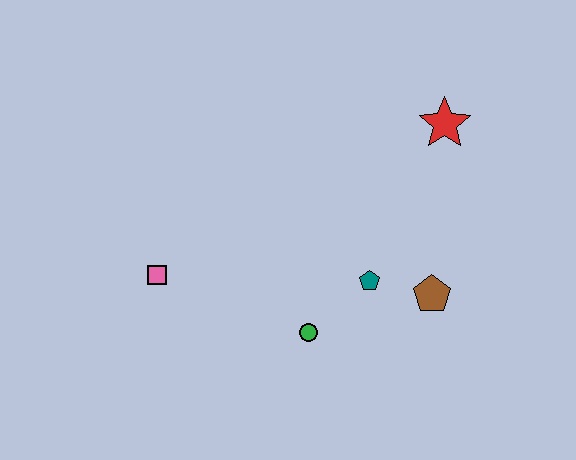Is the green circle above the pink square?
No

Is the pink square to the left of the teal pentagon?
Yes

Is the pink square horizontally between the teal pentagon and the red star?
No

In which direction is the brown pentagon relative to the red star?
The brown pentagon is below the red star.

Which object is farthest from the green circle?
The red star is farthest from the green circle.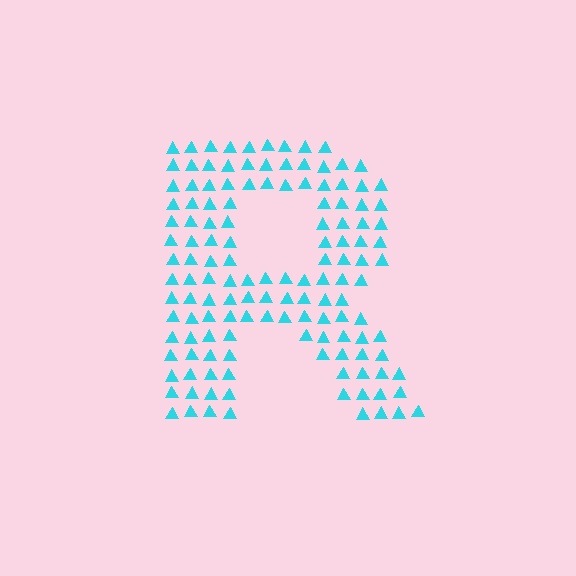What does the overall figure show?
The overall figure shows the letter R.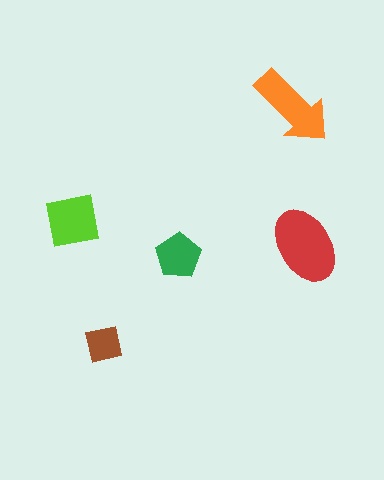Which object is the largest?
The red ellipse.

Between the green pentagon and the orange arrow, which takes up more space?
The orange arrow.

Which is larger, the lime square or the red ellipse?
The red ellipse.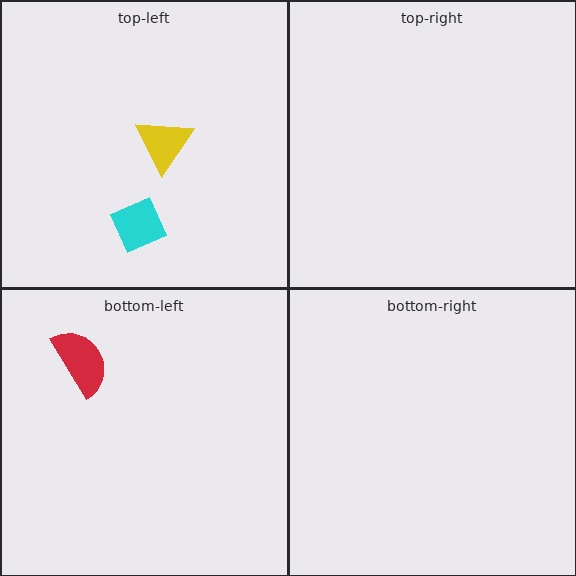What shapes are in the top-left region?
The cyan diamond, the yellow triangle.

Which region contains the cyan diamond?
The top-left region.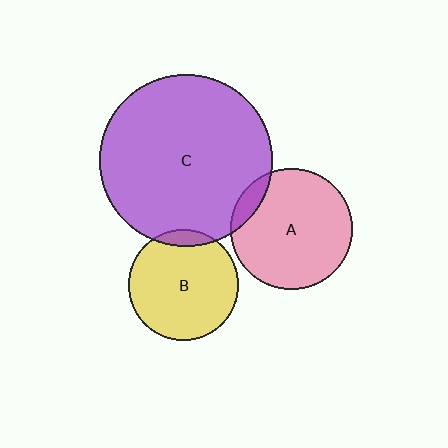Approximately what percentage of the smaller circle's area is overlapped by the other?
Approximately 10%.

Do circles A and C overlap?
Yes.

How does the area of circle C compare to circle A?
Approximately 2.0 times.